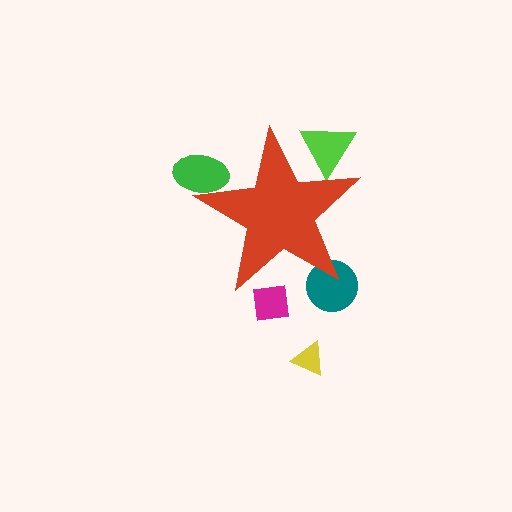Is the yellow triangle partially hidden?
No, the yellow triangle is fully visible.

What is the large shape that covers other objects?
A red star.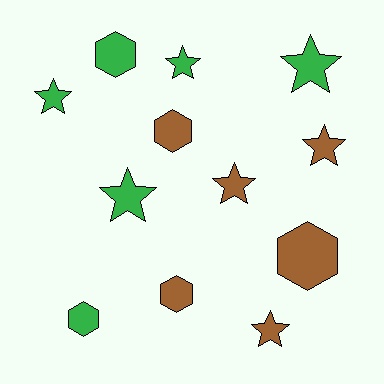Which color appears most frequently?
Green, with 6 objects.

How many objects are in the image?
There are 12 objects.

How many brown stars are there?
There are 3 brown stars.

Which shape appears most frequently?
Star, with 7 objects.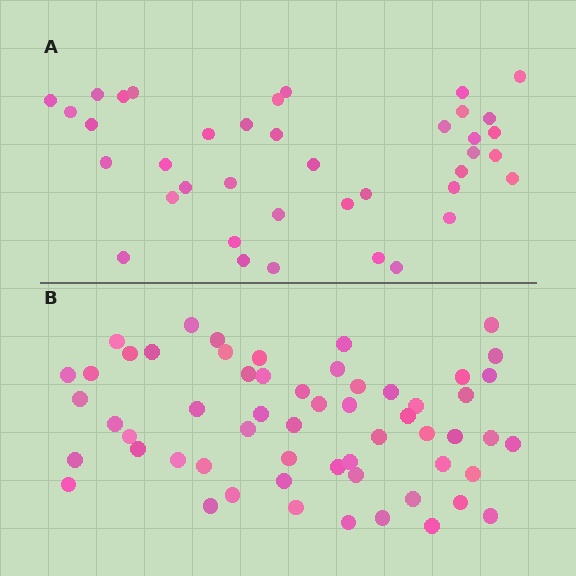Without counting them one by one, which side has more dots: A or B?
Region B (the bottom region) has more dots.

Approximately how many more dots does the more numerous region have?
Region B has approximately 20 more dots than region A.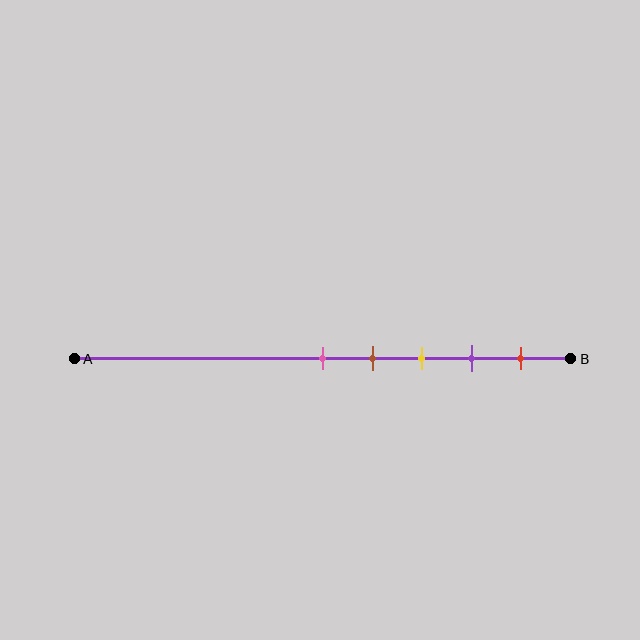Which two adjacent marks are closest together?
The pink and brown marks are the closest adjacent pair.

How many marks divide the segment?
There are 5 marks dividing the segment.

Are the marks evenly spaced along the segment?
Yes, the marks are approximately evenly spaced.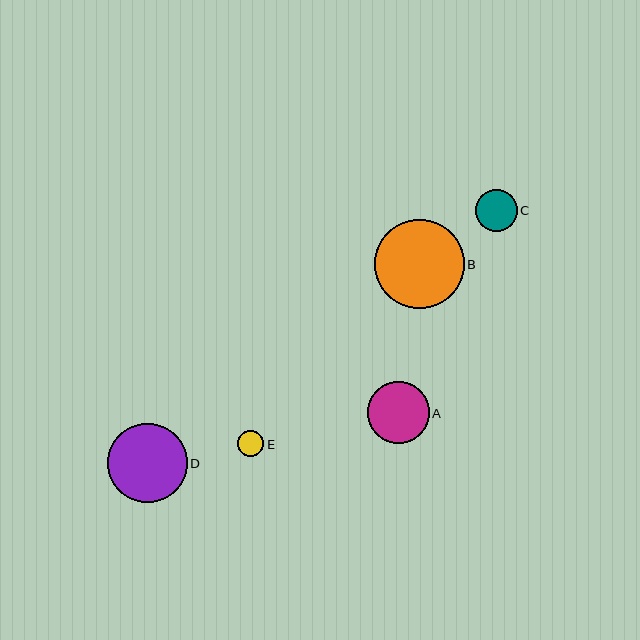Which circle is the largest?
Circle B is the largest with a size of approximately 89 pixels.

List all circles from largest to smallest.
From largest to smallest: B, D, A, C, E.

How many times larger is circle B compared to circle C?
Circle B is approximately 2.1 times the size of circle C.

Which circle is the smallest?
Circle E is the smallest with a size of approximately 26 pixels.